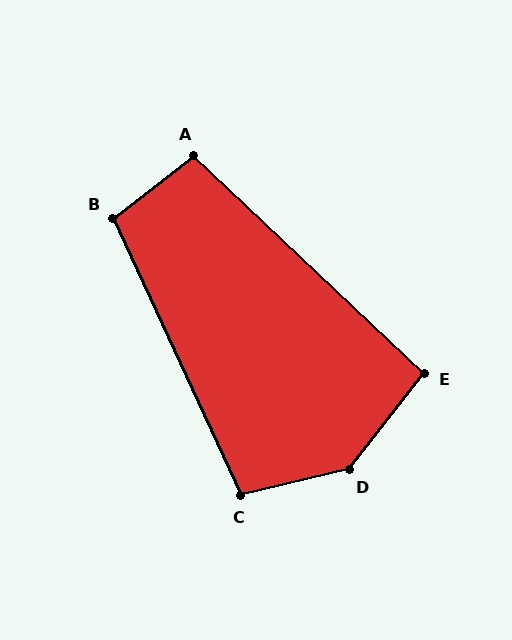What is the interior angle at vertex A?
Approximately 99 degrees (obtuse).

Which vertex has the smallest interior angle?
E, at approximately 96 degrees.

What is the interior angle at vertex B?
Approximately 103 degrees (obtuse).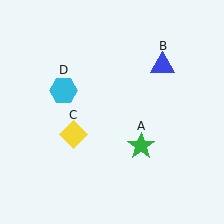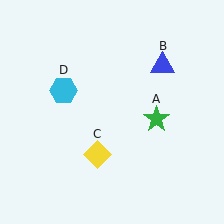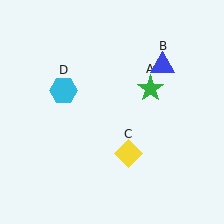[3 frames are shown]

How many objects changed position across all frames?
2 objects changed position: green star (object A), yellow diamond (object C).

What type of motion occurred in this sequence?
The green star (object A), yellow diamond (object C) rotated counterclockwise around the center of the scene.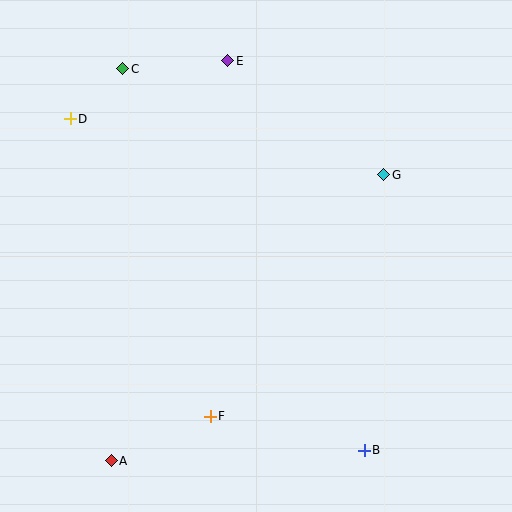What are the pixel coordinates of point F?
Point F is at (210, 416).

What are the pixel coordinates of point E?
Point E is at (228, 61).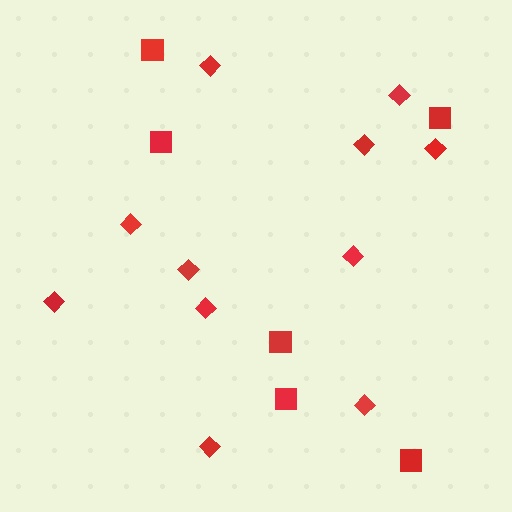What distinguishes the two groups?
There are 2 groups: one group of squares (6) and one group of diamonds (11).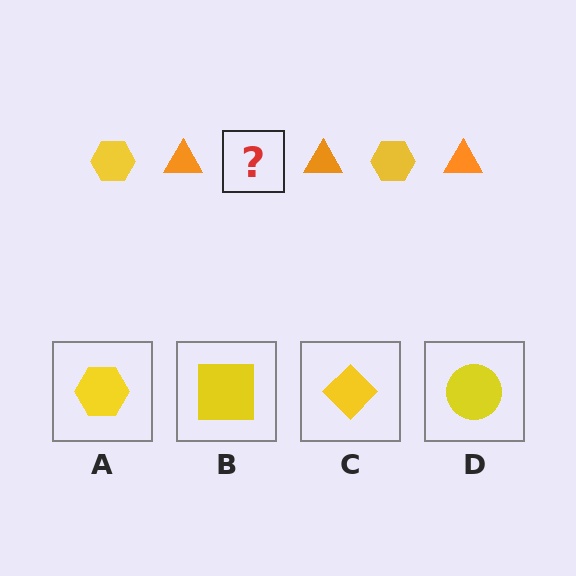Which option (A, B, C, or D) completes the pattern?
A.